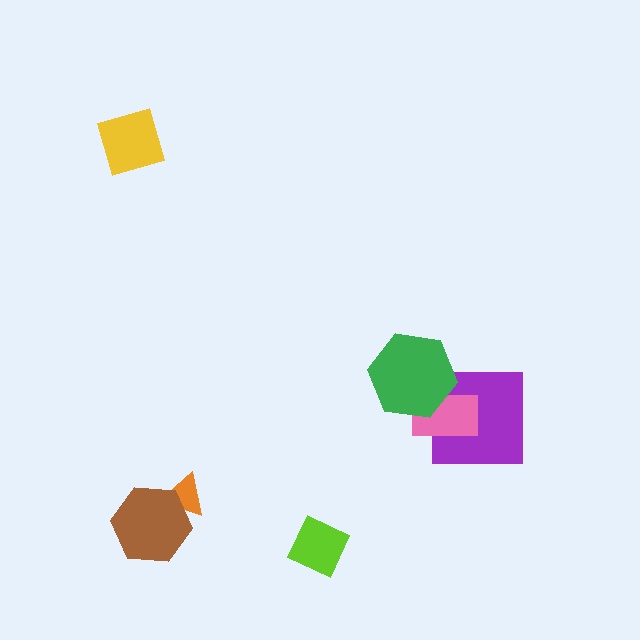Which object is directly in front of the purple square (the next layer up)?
The pink rectangle is directly in front of the purple square.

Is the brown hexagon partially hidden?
No, no other shape covers it.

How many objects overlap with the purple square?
2 objects overlap with the purple square.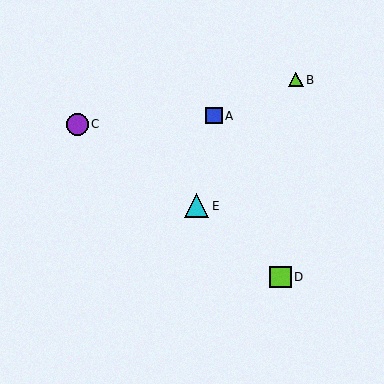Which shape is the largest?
The cyan triangle (labeled E) is the largest.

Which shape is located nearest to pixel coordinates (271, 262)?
The lime square (labeled D) at (281, 277) is nearest to that location.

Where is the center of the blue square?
The center of the blue square is at (214, 116).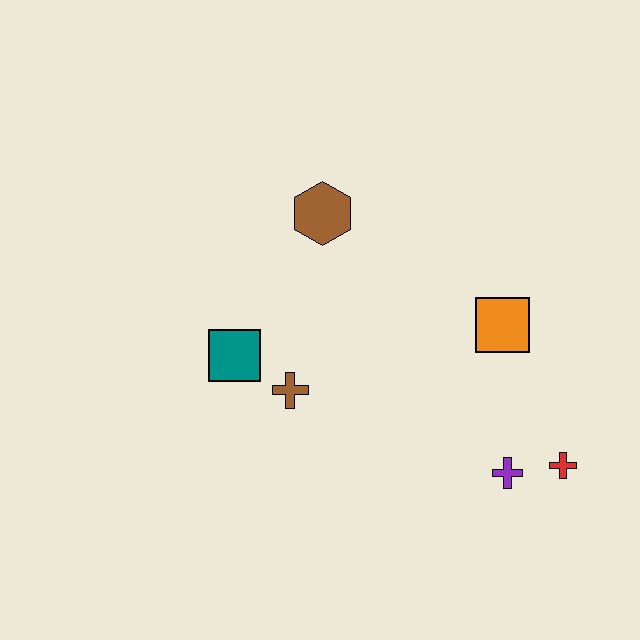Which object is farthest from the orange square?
The teal square is farthest from the orange square.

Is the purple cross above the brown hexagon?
No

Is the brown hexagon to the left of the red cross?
Yes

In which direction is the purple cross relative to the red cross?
The purple cross is to the left of the red cross.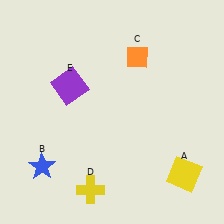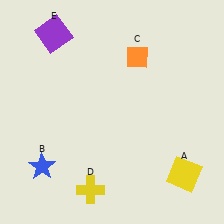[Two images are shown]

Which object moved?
The purple square (E) moved up.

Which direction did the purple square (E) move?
The purple square (E) moved up.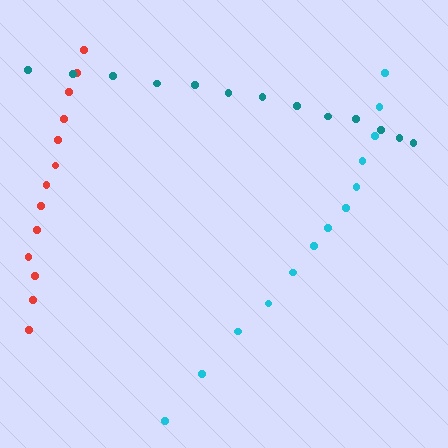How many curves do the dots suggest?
There are 3 distinct paths.